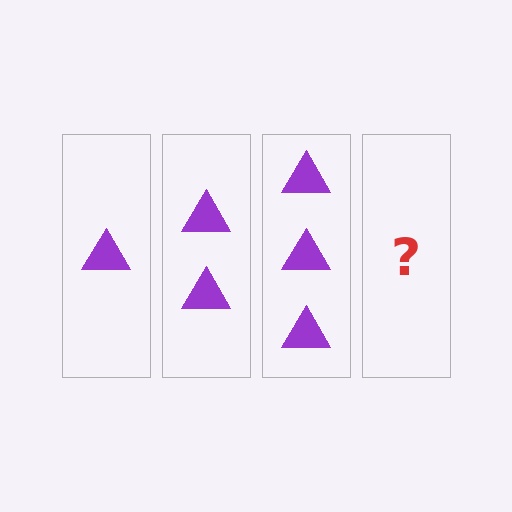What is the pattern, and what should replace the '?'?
The pattern is that each step adds one more triangle. The '?' should be 4 triangles.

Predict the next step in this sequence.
The next step is 4 triangles.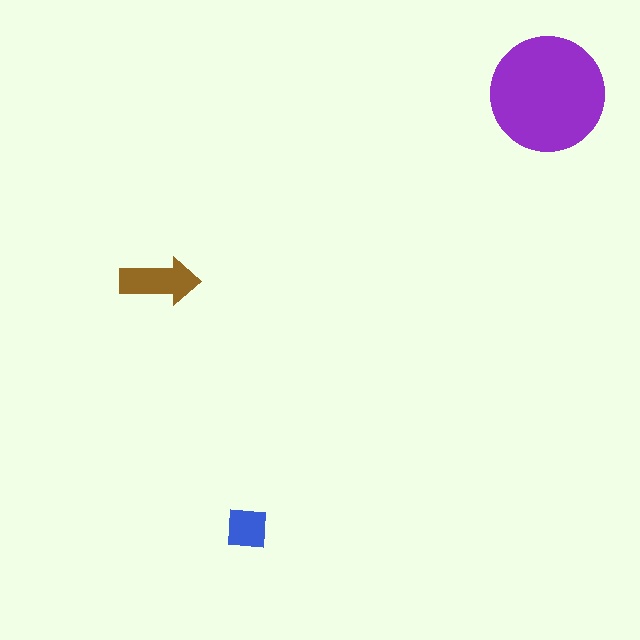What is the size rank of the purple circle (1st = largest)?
1st.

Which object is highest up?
The purple circle is topmost.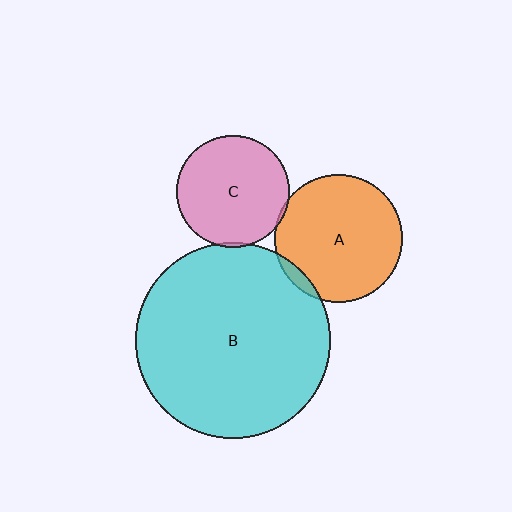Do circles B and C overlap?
Yes.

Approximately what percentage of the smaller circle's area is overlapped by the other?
Approximately 5%.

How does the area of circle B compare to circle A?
Approximately 2.3 times.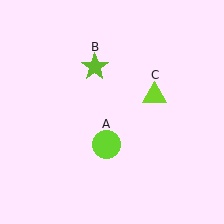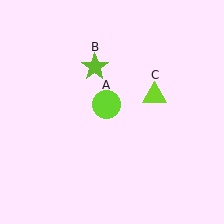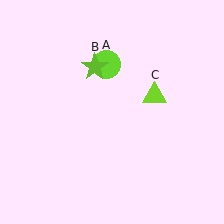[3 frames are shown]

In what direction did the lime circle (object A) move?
The lime circle (object A) moved up.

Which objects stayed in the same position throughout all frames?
Lime star (object B) and lime triangle (object C) remained stationary.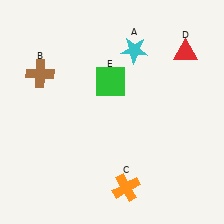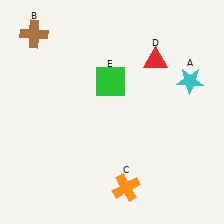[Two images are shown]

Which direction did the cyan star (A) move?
The cyan star (A) moved right.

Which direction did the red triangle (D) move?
The red triangle (D) moved left.